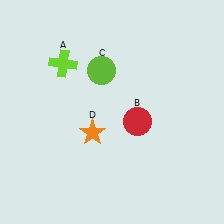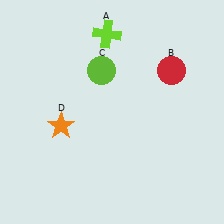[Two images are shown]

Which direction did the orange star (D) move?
The orange star (D) moved left.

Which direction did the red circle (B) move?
The red circle (B) moved up.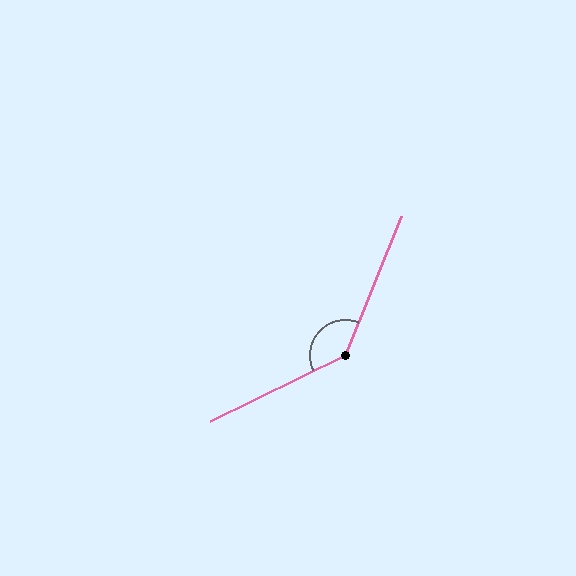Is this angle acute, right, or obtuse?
It is obtuse.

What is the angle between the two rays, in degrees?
Approximately 138 degrees.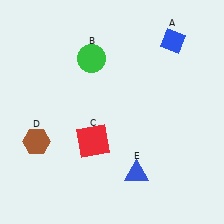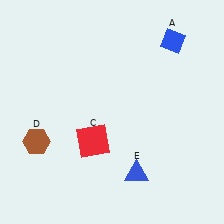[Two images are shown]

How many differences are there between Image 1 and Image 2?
There is 1 difference between the two images.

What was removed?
The green circle (B) was removed in Image 2.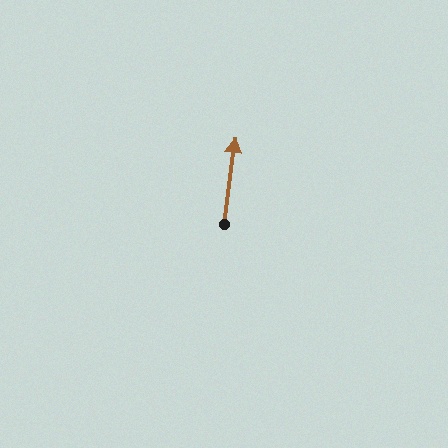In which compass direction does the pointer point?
North.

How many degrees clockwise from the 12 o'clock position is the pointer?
Approximately 7 degrees.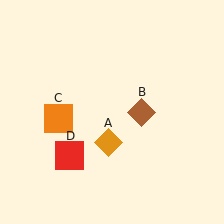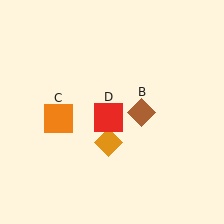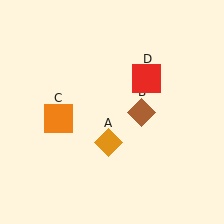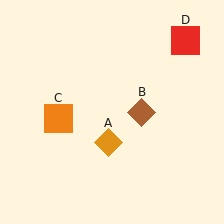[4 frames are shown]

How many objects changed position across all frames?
1 object changed position: red square (object D).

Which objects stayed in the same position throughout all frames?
Orange diamond (object A) and brown diamond (object B) and orange square (object C) remained stationary.